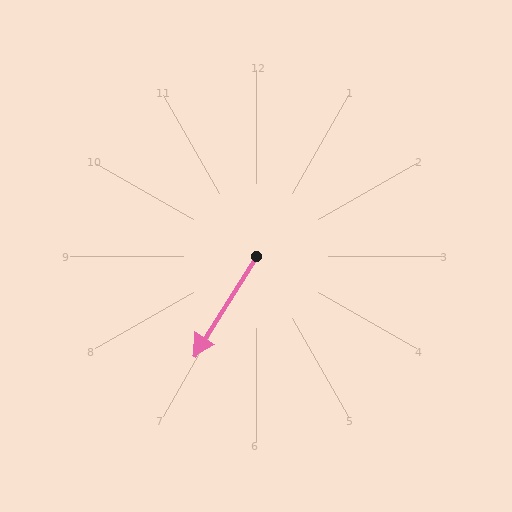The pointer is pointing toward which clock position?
Roughly 7 o'clock.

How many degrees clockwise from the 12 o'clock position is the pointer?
Approximately 212 degrees.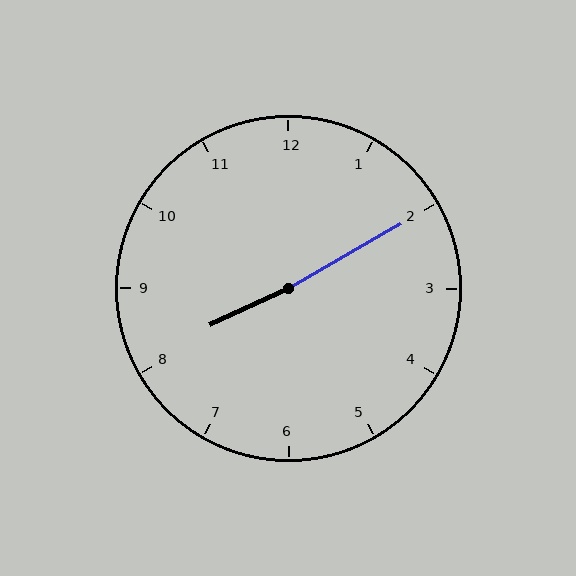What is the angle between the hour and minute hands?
Approximately 175 degrees.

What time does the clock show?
8:10.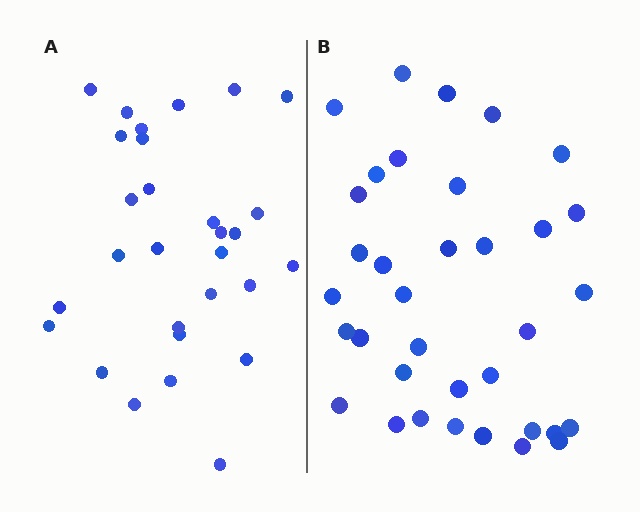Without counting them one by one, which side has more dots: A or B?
Region B (the right region) has more dots.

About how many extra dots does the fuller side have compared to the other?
Region B has about 6 more dots than region A.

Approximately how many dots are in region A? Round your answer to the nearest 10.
About 30 dots. (The exact count is 29, which rounds to 30.)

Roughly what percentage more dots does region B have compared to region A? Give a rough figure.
About 20% more.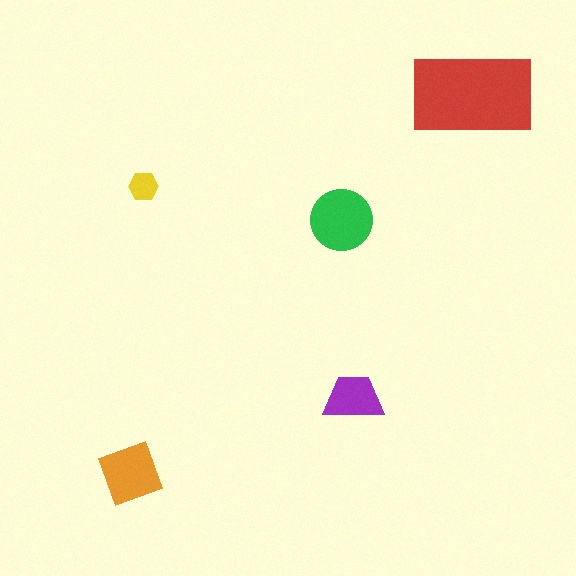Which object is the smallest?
The yellow hexagon.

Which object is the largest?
The red rectangle.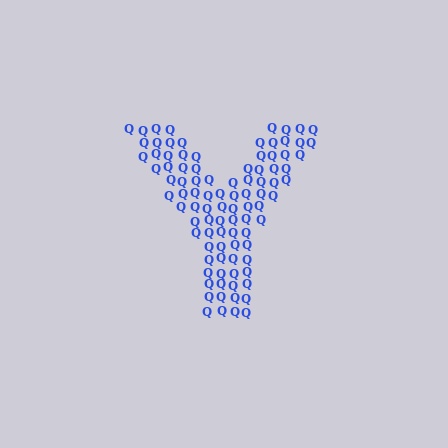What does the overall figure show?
The overall figure shows the letter Y.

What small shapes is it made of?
It is made of small letter Q's.